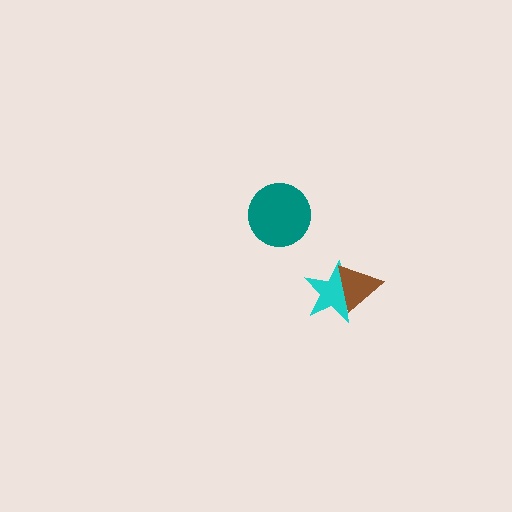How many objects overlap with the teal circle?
0 objects overlap with the teal circle.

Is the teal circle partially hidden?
No, no other shape covers it.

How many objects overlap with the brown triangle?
1 object overlaps with the brown triangle.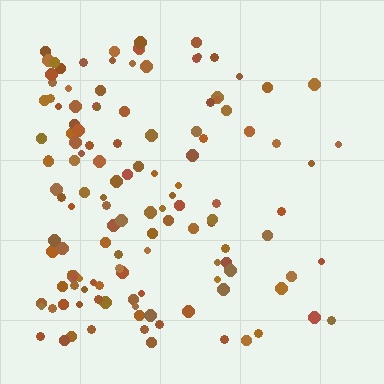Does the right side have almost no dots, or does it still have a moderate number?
Still a moderate number, just noticeably fewer than the left.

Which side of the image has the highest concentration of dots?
The left.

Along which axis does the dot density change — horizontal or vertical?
Horizontal.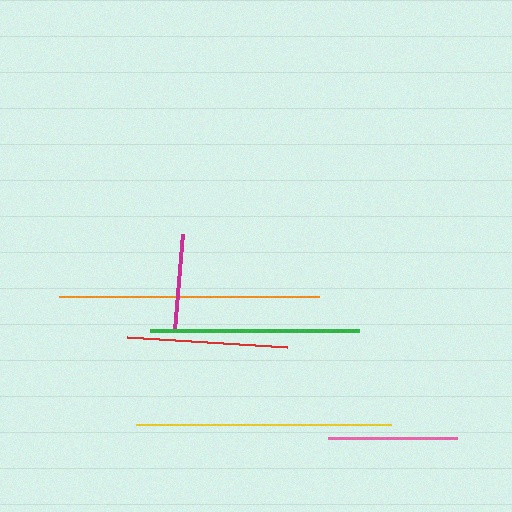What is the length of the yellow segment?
The yellow segment is approximately 254 pixels long.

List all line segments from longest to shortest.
From longest to shortest: orange, yellow, green, red, pink, magenta.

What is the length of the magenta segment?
The magenta segment is approximately 95 pixels long.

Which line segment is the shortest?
The magenta line is the shortest at approximately 95 pixels.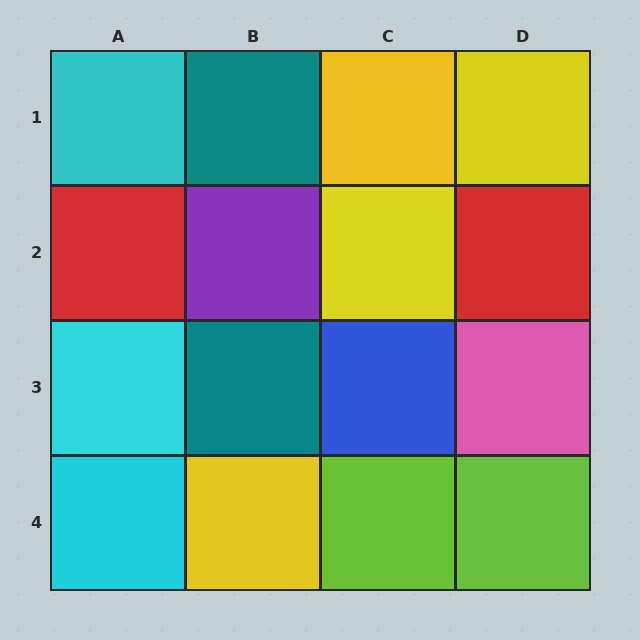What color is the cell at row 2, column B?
Purple.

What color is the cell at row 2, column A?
Red.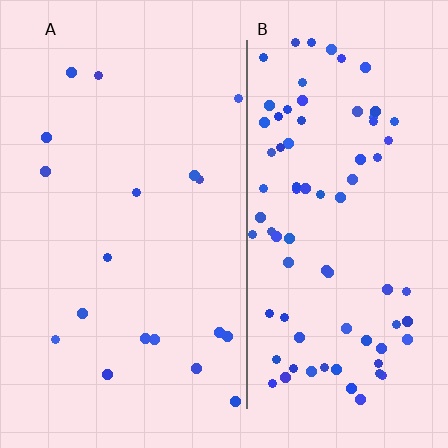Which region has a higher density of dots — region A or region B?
B (the right).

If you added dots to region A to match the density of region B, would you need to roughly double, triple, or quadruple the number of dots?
Approximately quadruple.